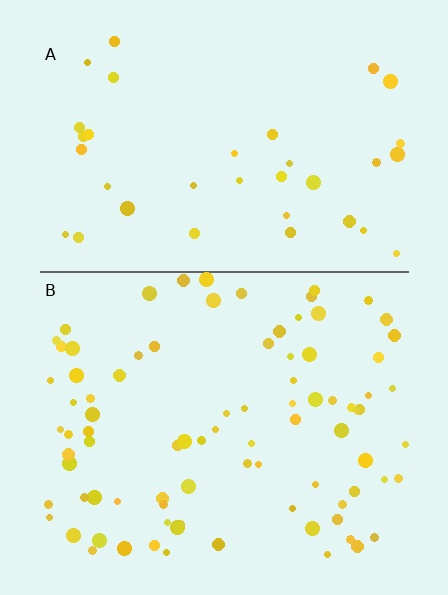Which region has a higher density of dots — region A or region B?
B (the bottom).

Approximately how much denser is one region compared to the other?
Approximately 2.5× — region B over region A.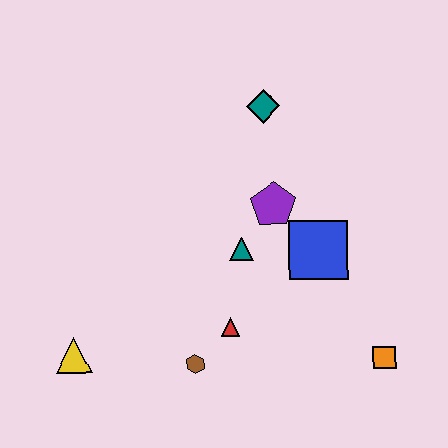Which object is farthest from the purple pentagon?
The yellow triangle is farthest from the purple pentagon.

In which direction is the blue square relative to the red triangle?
The blue square is to the right of the red triangle.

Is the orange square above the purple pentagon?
No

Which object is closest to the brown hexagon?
The red triangle is closest to the brown hexagon.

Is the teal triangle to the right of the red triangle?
Yes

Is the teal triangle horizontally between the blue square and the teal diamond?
No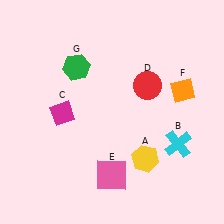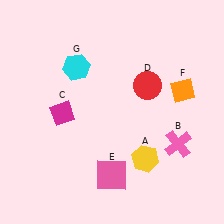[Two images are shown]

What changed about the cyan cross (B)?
In Image 1, B is cyan. In Image 2, it changed to pink.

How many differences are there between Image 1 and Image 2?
There are 2 differences between the two images.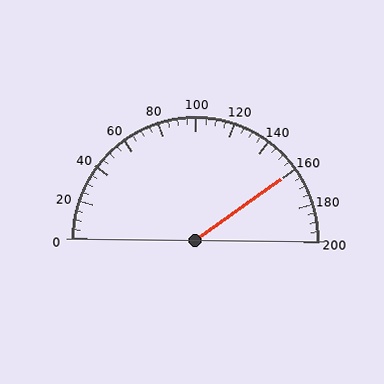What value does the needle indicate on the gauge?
The needle indicates approximately 160.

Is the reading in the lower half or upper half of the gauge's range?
The reading is in the upper half of the range (0 to 200).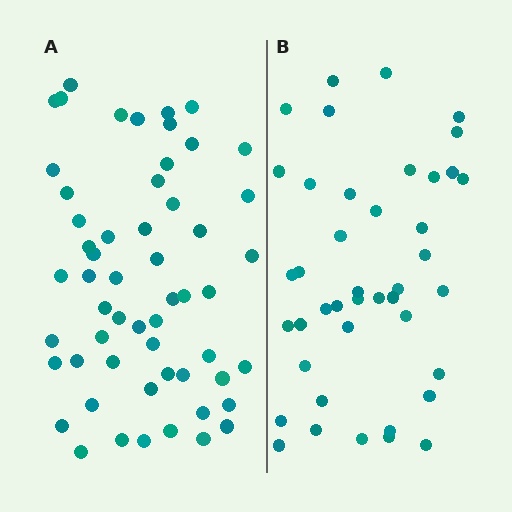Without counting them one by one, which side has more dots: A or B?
Region A (the left region) has more dots.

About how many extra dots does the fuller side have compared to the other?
Region A has approximately 15 more dots than region B.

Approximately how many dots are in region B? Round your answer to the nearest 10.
About 40 dots. (The exact count is 42, which rounds to 40.)